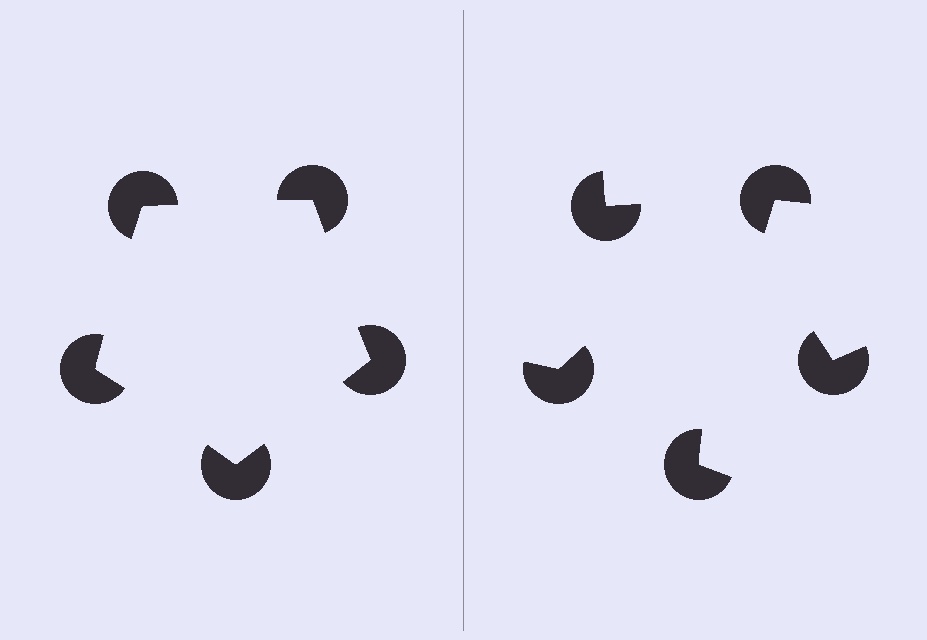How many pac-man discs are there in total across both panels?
10 — 5 on each side.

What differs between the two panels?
The pac-man discs are positioned identically on both sides; only the wedge orientations differ. On the left they align to a pentagon; on the right they are misaligned.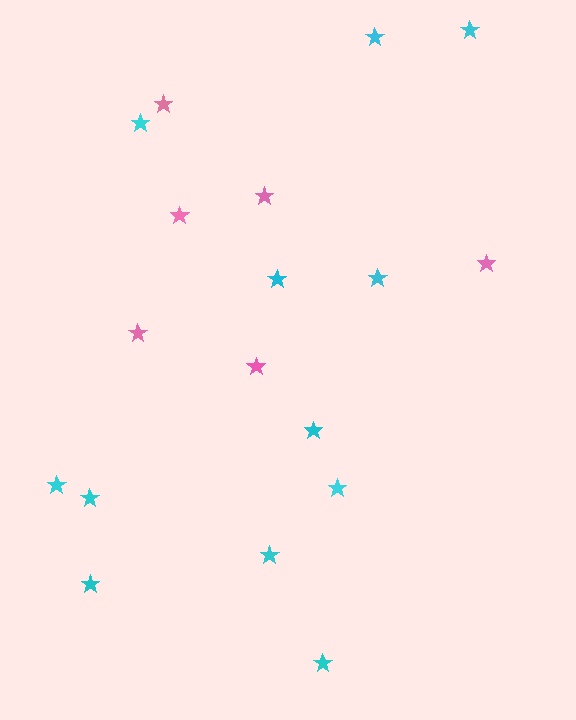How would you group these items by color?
There are 2 groups: one group of cyan stars (12) and one group of pink stars (6).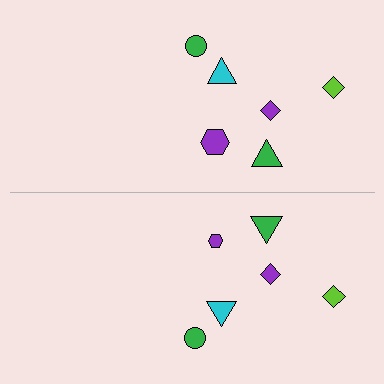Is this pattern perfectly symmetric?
No, the pattern is not perfectly symmetric. The purple hexagon on the bottom side has a different size than its mirror counterpart.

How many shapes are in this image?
There are 12 shapes in this image.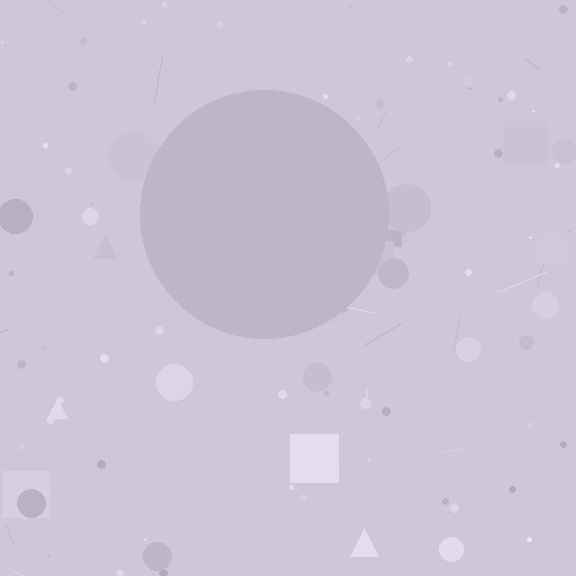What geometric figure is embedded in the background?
A circle is embedded in the background.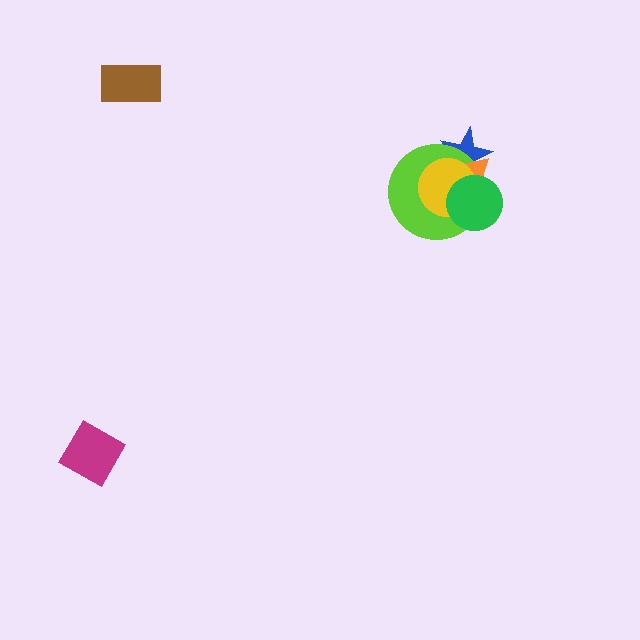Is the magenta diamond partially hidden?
No, no other shape covers it.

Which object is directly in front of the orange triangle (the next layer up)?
The yellow circle is directly in front of the orange triangle.